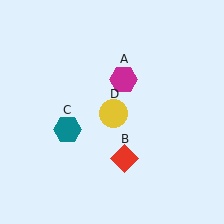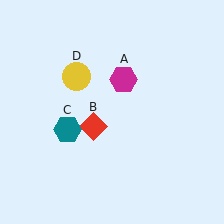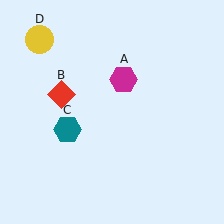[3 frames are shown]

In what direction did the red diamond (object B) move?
The red diamond (object B) moved up and to the left.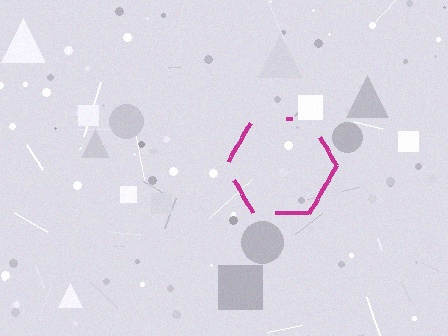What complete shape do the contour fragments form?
The contour fragments form a hexagon.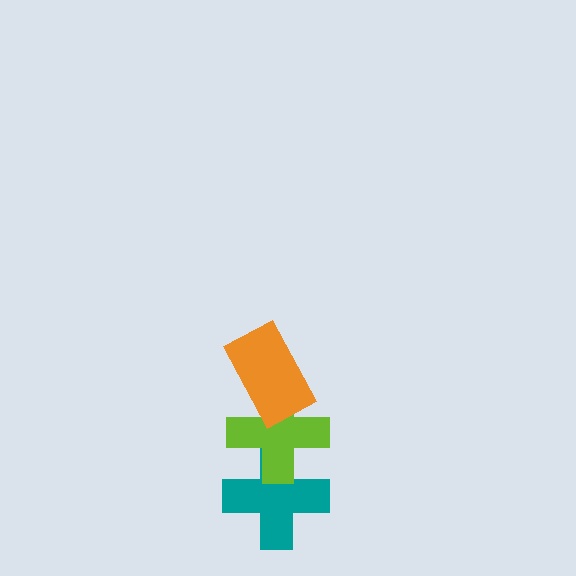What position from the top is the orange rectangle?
The orange rectangle is 1st from the top.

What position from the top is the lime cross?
The lime cross is 2nd from the top.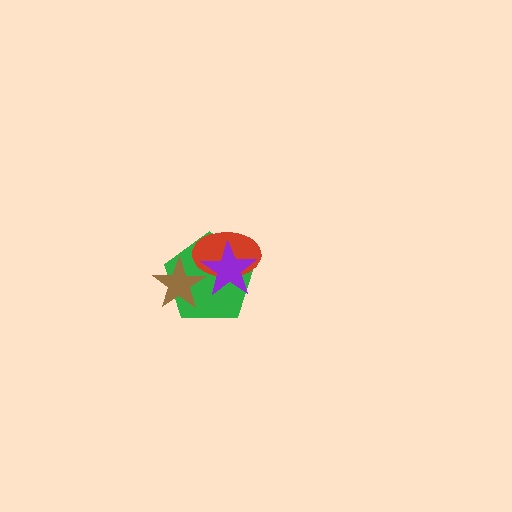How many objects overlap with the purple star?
2 objects overlap with the purple star.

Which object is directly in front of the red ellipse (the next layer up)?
The purple star is directly in front of the red ellipse.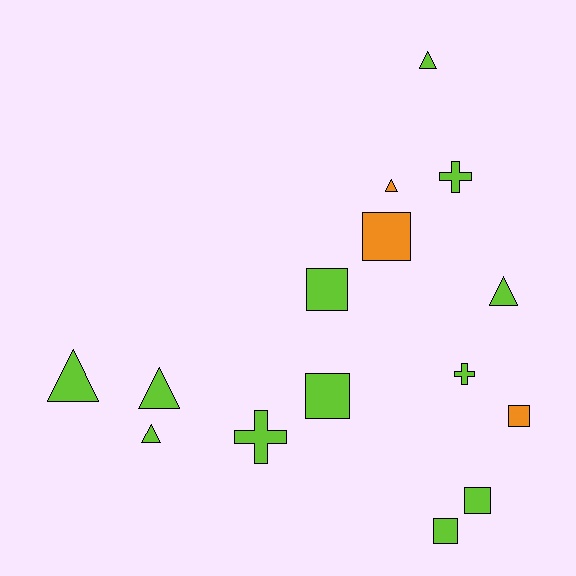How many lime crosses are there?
There are 3 lime crosses.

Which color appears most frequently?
Lime, with 12 objects.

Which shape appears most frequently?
Triangle, with 6 objects.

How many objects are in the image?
There are 15 objects.